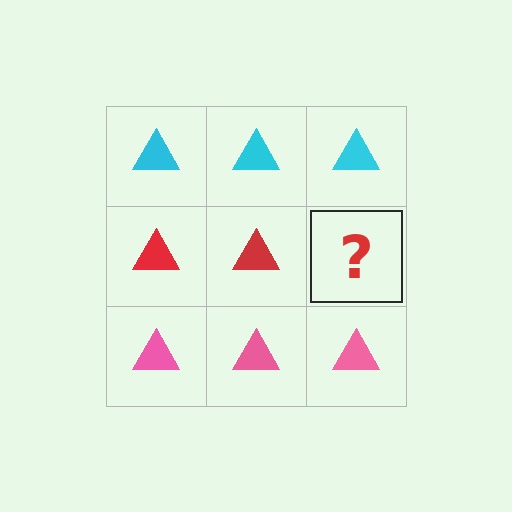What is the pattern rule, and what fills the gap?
The rule is that each row has a consistent color. The gap should be filled with a red triangle.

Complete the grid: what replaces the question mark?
The question mark should be replaced with a red triangle.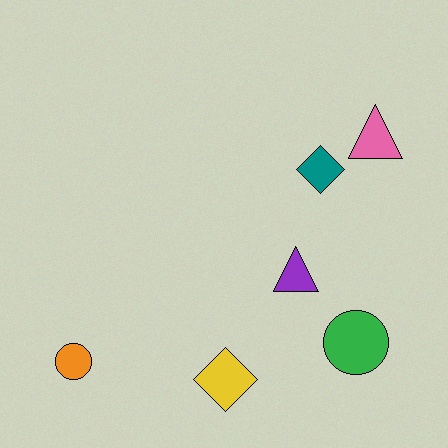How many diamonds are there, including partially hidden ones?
There are 2 diamonds.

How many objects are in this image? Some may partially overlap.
There are 6 objects.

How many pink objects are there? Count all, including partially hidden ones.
There is 1 pink object.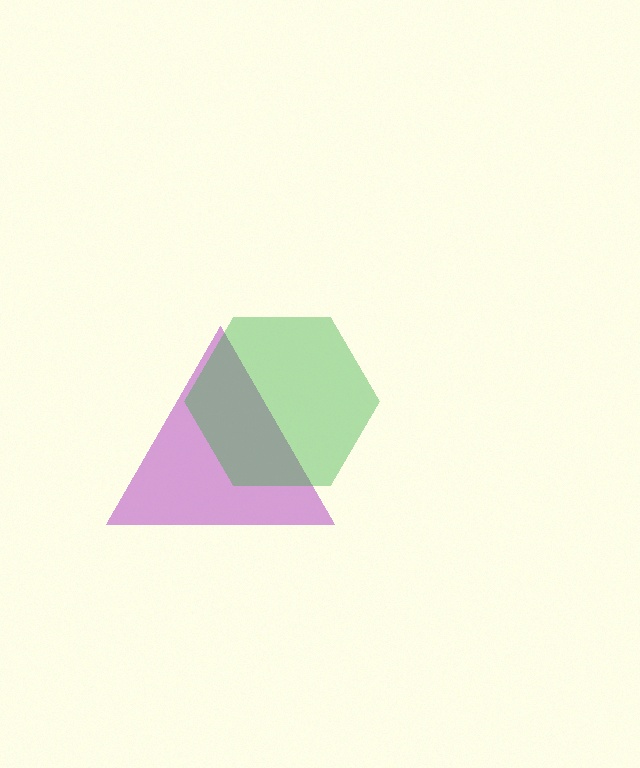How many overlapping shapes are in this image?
There are 2 overlapping shapes in the image.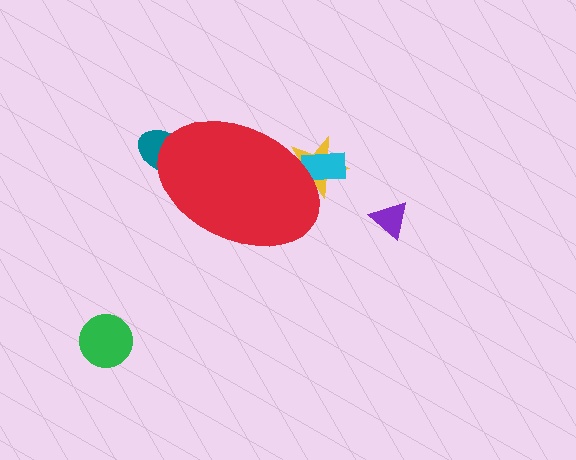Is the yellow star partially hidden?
Yes, the yellow star is partially hidden behind the red ellipse.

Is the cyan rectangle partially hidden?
Yes, the cyan rectangle is partially hidden behind the red ellipse.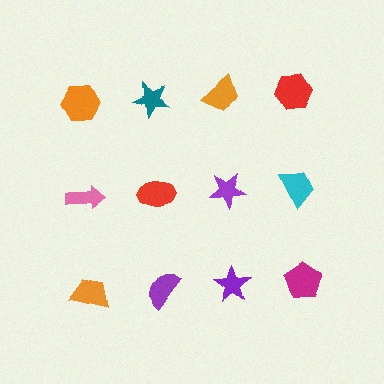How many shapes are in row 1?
4 shapes.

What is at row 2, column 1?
A pink arrow.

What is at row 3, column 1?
An orange trapezoid.